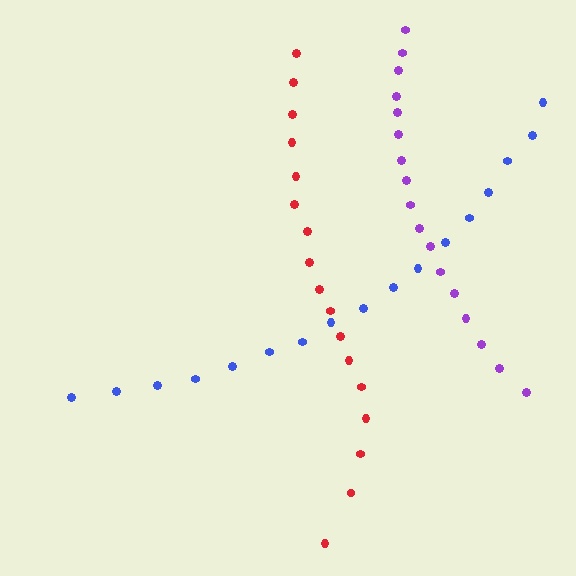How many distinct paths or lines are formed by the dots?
There are 3 distinct paths.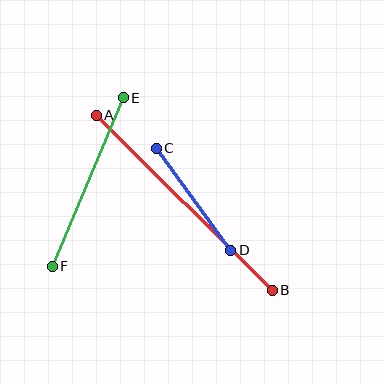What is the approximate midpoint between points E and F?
The midpoint is at approximately (88, 182) pixels.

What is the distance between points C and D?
The distance is approximately 126 pixels.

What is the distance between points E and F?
The distance is approximately 183 pixels.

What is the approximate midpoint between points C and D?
The midpoint is at approximately (193, 199) pixels.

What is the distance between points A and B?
The distance is approximately 248 pixels.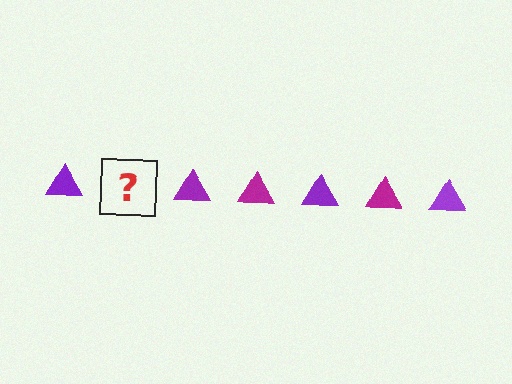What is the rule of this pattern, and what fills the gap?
The rule is that the pattern cycles through purple, magenta triangles. The gap should be filled with a magenta triangle.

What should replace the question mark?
The question mark should be replaced with a magenta triangle.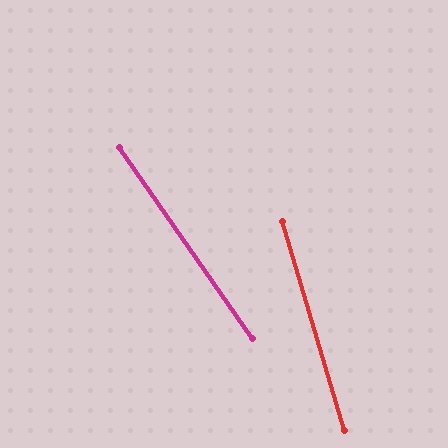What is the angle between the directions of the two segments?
Approximately 18 degrees.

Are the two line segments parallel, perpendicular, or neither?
Neither parallel nor perpendicular — they differ by about 18°.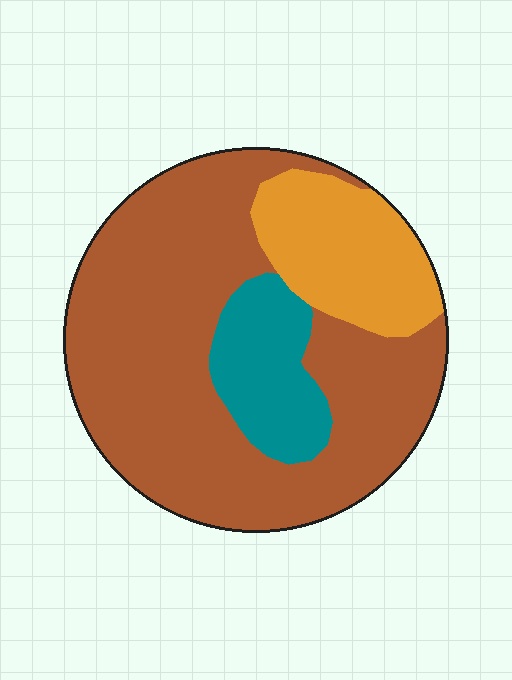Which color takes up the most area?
Brown, at roughly 70%.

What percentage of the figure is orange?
Orange covers 19% of the figure.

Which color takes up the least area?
Teal, at roughly 15%.